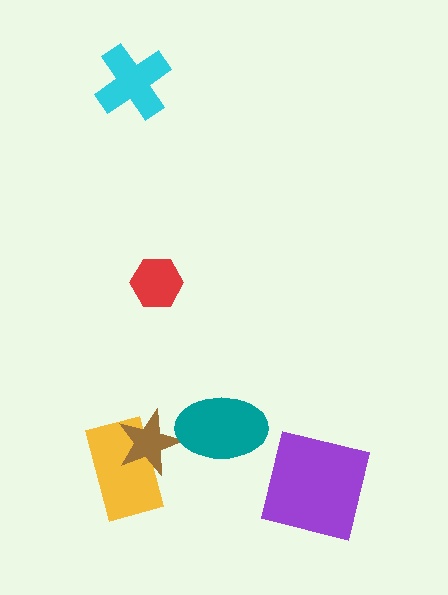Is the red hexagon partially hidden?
No, no other shape covers it.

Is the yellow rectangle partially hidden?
Yes, it is partially covered by another shape.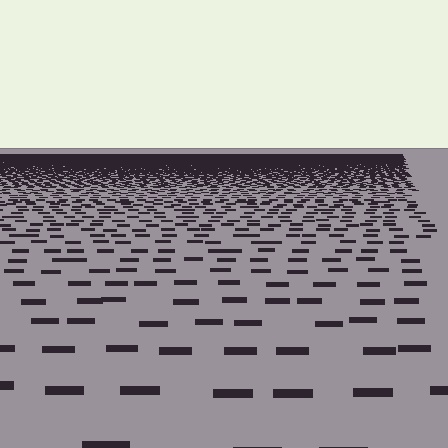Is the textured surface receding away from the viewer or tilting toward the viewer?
The surface is receding away from the viewer. Texture elements get smaller and denser toward the top.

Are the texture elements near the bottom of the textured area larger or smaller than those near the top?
Larger. Near the bottom, elements are closer to the viewer and appear at a bigger on-screen size.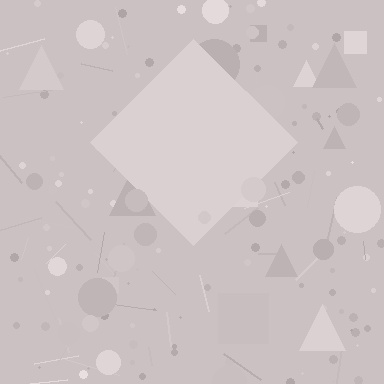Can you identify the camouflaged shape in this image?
The camouflaged shape is a diamond.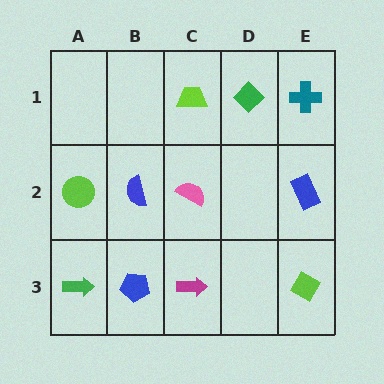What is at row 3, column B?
A blue pentagon.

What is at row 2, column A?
A lime circle.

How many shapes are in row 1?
3 shapes.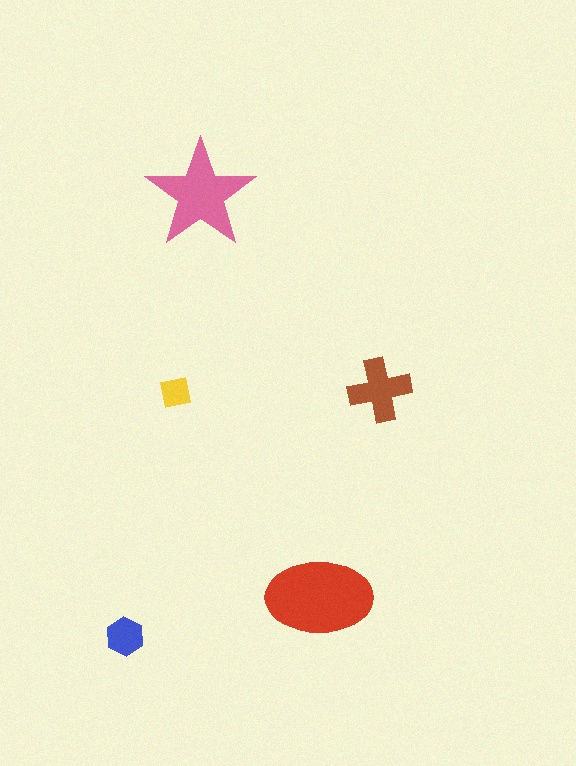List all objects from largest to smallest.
The red ellipse, the pink star, the brown cross, the blue hexagon, the yellow square.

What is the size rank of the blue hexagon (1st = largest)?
4th.